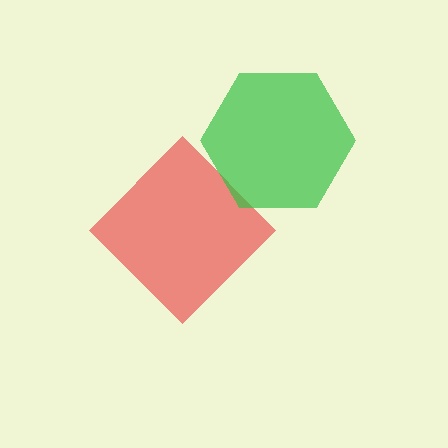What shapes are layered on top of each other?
The layered shapes are: a red diamond, a green hexagon.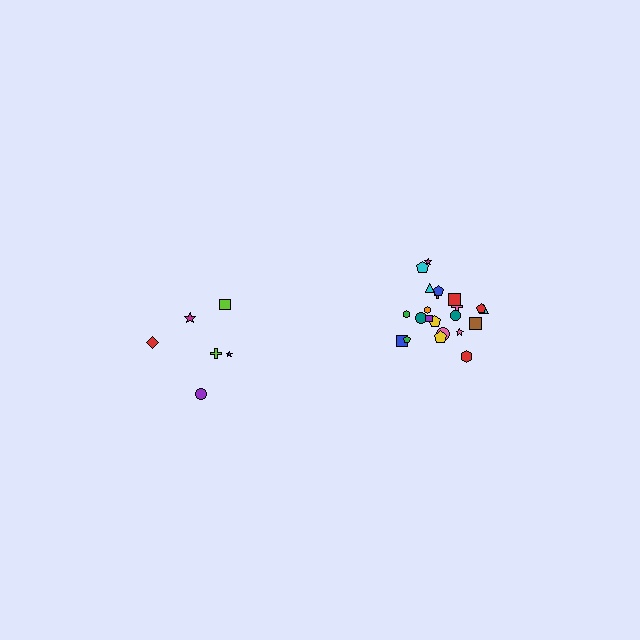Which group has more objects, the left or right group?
The right group.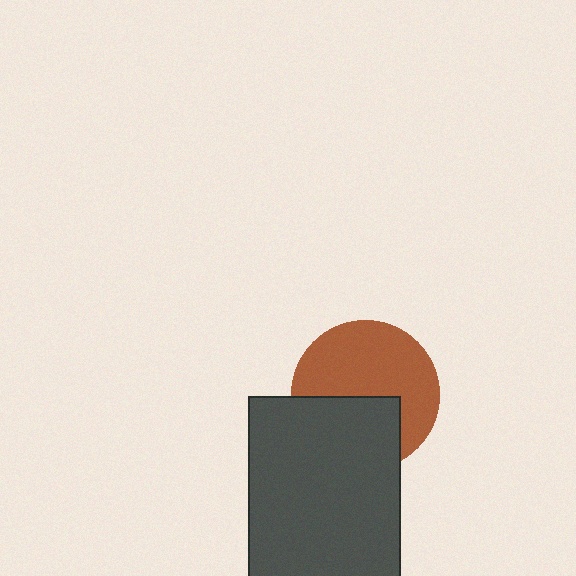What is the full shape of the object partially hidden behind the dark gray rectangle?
The partially hidden object is a brown circle.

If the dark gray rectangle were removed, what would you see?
You would see the complete brown circle.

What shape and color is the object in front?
The object in front is a dark gray rectangle.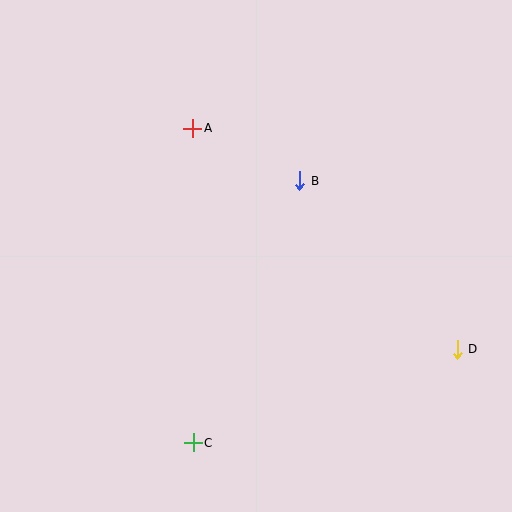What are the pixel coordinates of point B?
Point B is at (300, 181).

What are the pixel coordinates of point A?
Point A is at (192, 128).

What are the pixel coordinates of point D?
Point D is at (457, 349).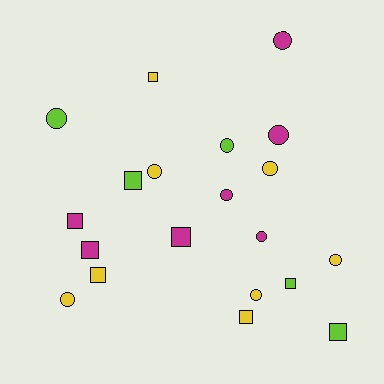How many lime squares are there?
There are 3 lime squares.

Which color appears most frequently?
Yellow, with 8 objects.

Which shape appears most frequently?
Circle, with 11 objects.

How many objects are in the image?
There are 20 objects.